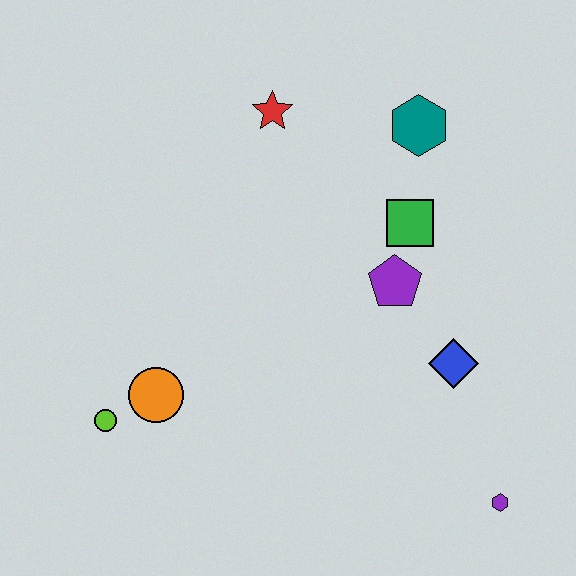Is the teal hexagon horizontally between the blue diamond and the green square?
Yes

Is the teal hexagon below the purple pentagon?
No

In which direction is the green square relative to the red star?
The green square is to the right of the red star.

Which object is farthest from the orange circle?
The teal hexagon is farthest from the orange circle.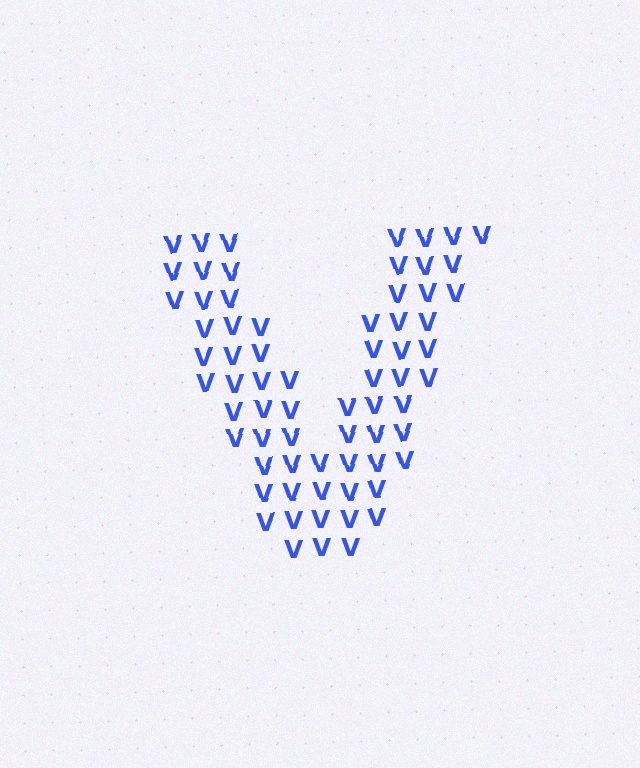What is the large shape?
The large shape is the letter V.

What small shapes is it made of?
It is made of small letter V's.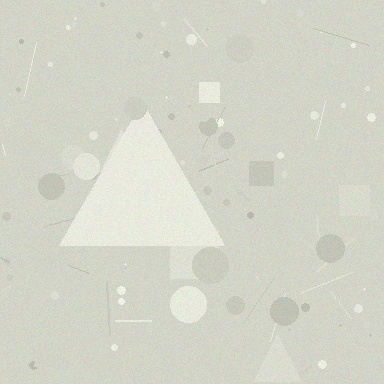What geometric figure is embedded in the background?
A triangle is embedded in the background.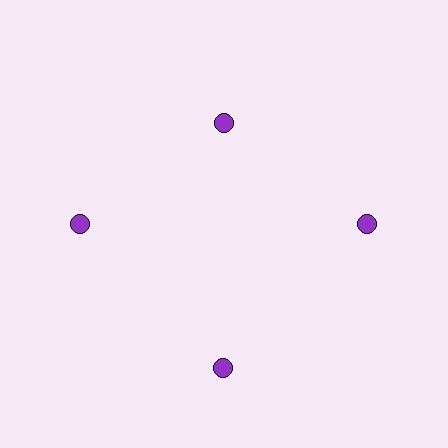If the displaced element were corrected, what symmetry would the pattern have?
It would have 4-fold rotational symmetry — the pattern would map onto itself every 90 degrees.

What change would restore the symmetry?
The symmetry would be restored by moving it outward, back onto the ring so that all 4 circles sit at equal angles and equal distance from the center.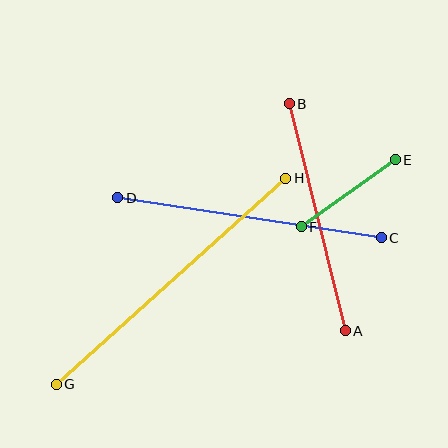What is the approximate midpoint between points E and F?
The midpoint is at approximately (348, 193) pixels.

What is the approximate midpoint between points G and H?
The midpoint is at approximately (171, 281) pixels.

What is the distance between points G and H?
The distance is approximately 309 pixels.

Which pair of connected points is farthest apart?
Points G and H are farthest apart.